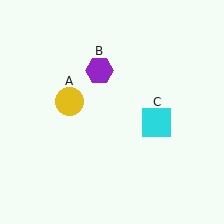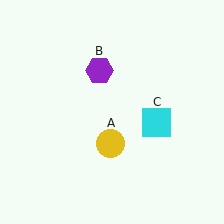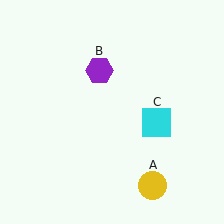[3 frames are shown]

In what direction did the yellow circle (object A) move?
The yellow circle (object A) moved down and to the right.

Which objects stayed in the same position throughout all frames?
Purple hexagon (object B) and cyan square (object C) remained stationary.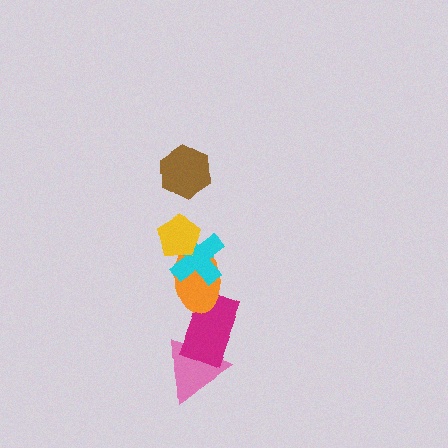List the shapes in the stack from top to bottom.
From top to bottom: the brown hexagon, the yellow pentagon, the cyan cross, the orange ellipse, the magenta rectangle, the pink triangle.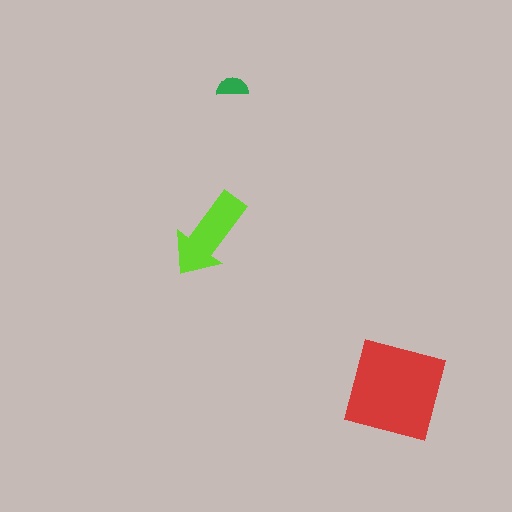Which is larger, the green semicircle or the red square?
The red square.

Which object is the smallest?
The green semicircle.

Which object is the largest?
The red square.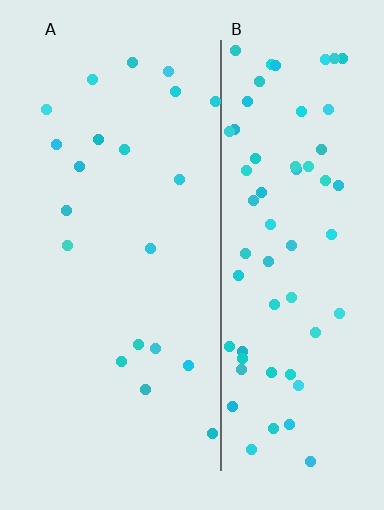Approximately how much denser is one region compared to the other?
Approximately 3.3× — region B over region A.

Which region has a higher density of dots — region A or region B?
B (the right).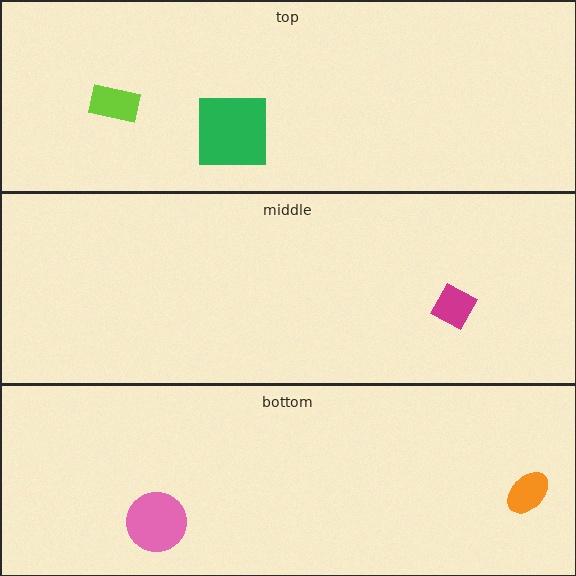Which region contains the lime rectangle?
The top region.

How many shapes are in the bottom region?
2.